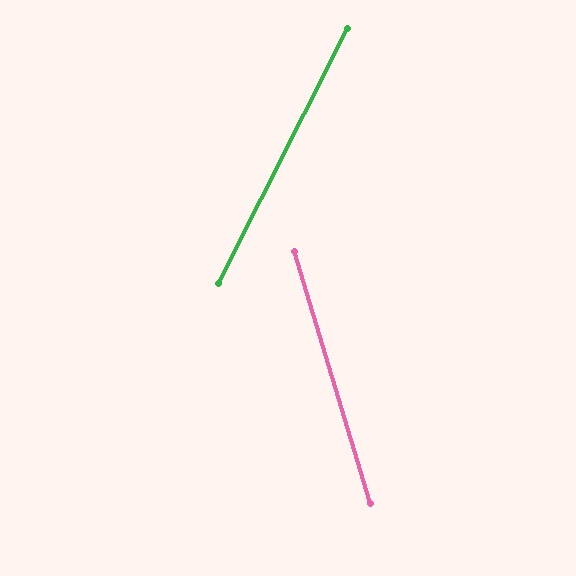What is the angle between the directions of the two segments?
Approximately 44 degrees.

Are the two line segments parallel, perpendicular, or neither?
Neither parallel nor perpendicular — they differ by about 44°.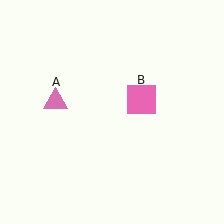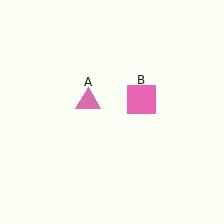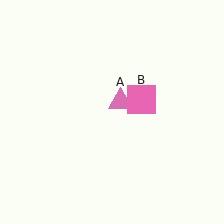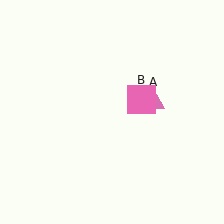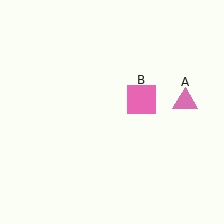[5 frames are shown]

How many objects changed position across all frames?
1 object changed position: pink triangle (object A).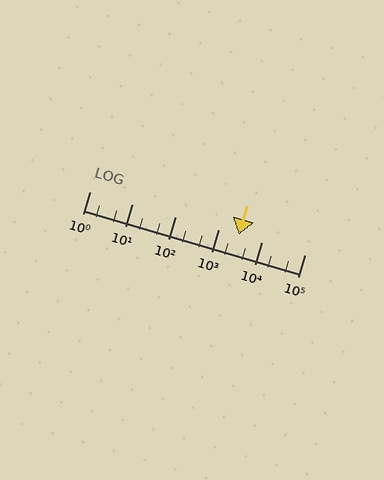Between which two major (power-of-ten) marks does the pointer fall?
The pointer is between 1000 and 10000.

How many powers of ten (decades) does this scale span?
The scale spans 5 decades, from 1 to 100000.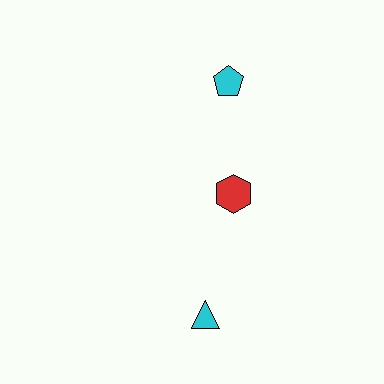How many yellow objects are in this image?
There are no yellow objects.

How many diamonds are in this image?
There are no diamonds.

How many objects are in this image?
There are 3 objects.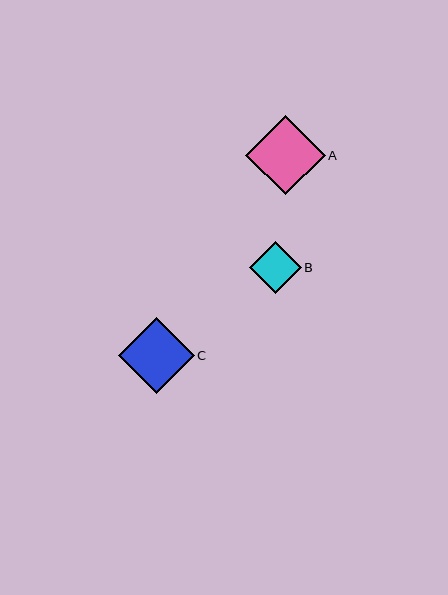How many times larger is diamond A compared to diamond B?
Diamond A is approximately 1.5 times the size of diamond B.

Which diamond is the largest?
Diamond A is the largest with a size of approximately 80 pixels.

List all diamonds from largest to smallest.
From largest to smallest: A, C, B.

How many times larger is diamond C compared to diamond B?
Diamond C is approximately 1.5 times the size of diamond B.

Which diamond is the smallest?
Diamond B is the smallest with a size of approximately 52 pixels.